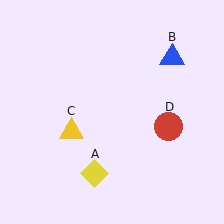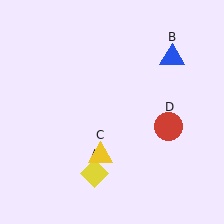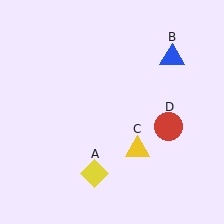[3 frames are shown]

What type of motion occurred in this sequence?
The yellow triangle (object C) rotated counterclockwise around the center of the scene.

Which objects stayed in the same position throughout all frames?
Yellow diamond (object A) and blue triangle (object B) and red circle (object D) remained stationary.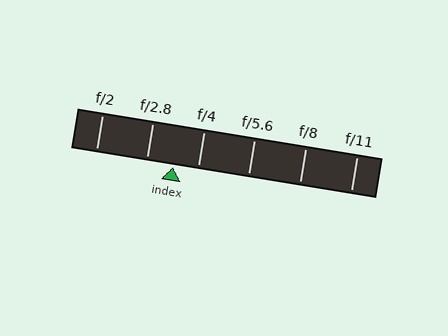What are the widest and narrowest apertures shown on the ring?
The widest aperture shown is f/2 and the narrowest is f/11.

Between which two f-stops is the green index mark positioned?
The index mark is between f/2.8 and f/4.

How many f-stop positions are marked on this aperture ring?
There are 6 f-stop positions marked.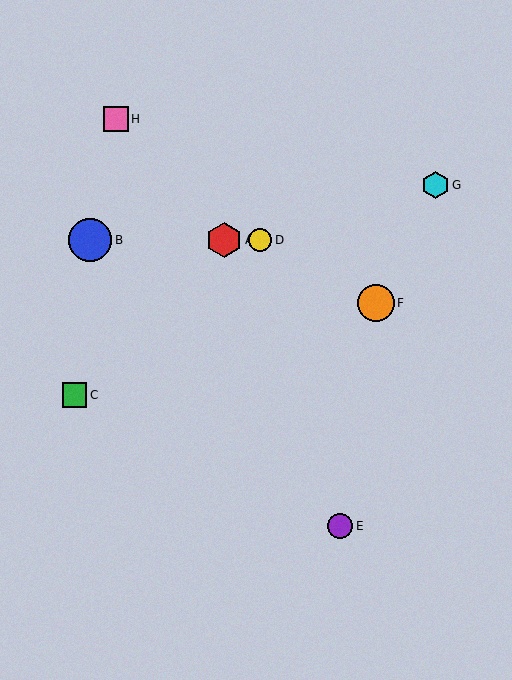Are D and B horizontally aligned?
Yes, both are at y≈240.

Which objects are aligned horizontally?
Objects A, B, D are aligned horizontally.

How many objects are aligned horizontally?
3 objects (A, B, D) are aligned horizontally.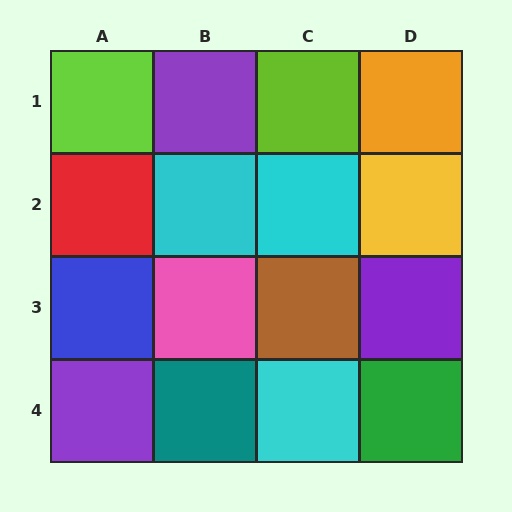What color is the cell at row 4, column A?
Purple.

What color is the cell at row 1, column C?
Lime.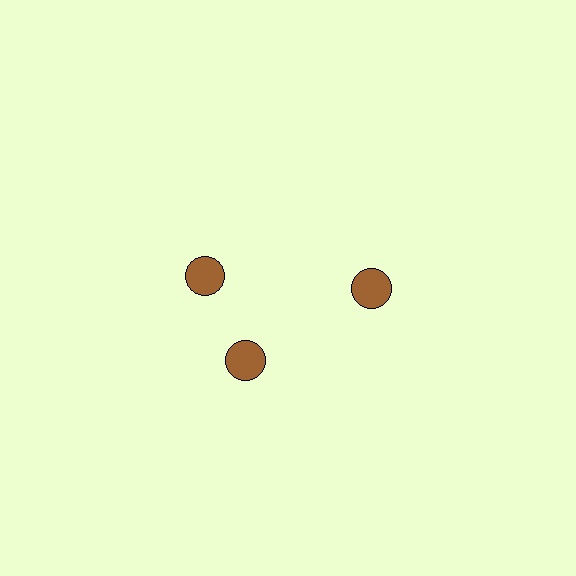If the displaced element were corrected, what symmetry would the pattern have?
It would have 3-fold rotational symmetry — the pattern would map onto itself every 120 degrees.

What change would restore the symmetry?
The symmetry would be restored by rotating it back into even spacing with its neighbors so that all 3 circles sit at equal angles and equal distance from the center.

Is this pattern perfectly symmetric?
No. The 3 brown circles are arranged in a ring, but one element near the 11 o'clock position is rotated out of alignment along the ring, breaking the 3-fold rotational symmetry.